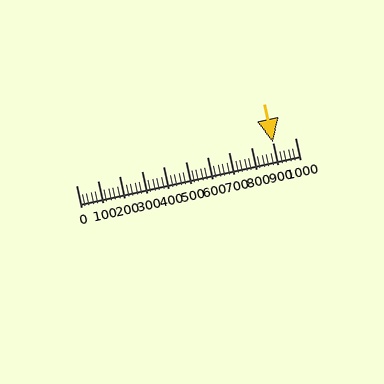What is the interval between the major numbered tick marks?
The major tick marks are spaced 100 units apart.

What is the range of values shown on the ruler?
The ruler shows values from 0 to 1000.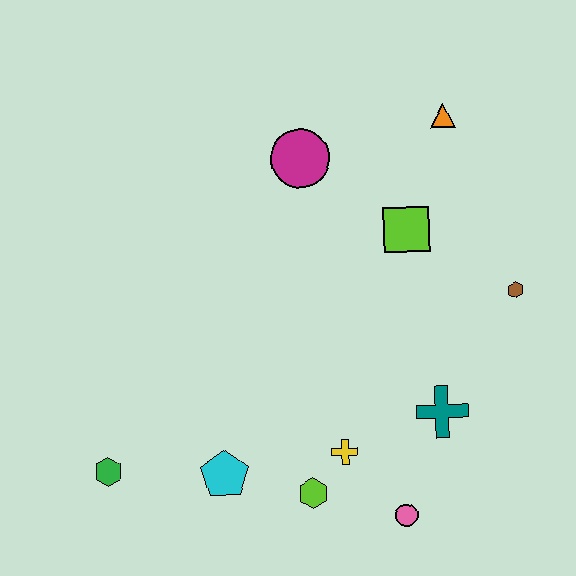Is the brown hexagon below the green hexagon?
No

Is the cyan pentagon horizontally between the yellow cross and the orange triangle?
No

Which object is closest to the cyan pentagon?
The lime hexagon is closest to the cyan pentagon.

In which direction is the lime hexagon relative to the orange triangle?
The lime hexagon is below the orange triangle.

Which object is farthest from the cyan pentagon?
The orange triangle is farthest from the cyan pentagon.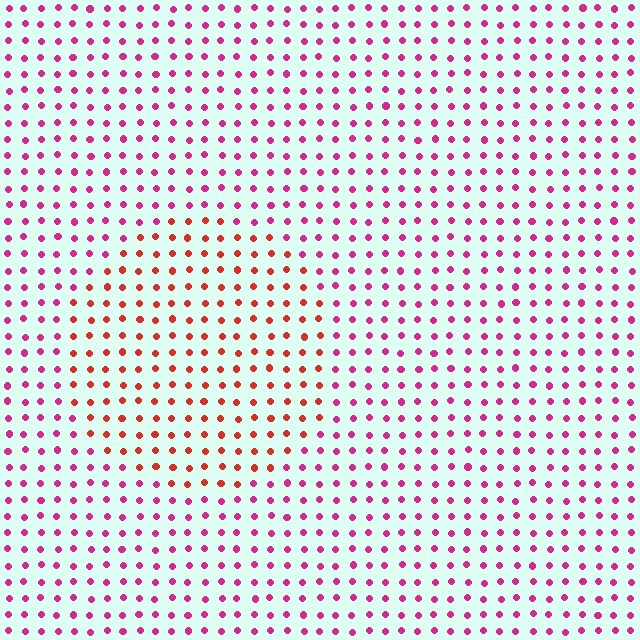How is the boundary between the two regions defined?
The boundary is defined purely by a slight shift in hue (about 38 degrees). Spacing, size, and orientation are identical on both sides.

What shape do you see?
I see a circle.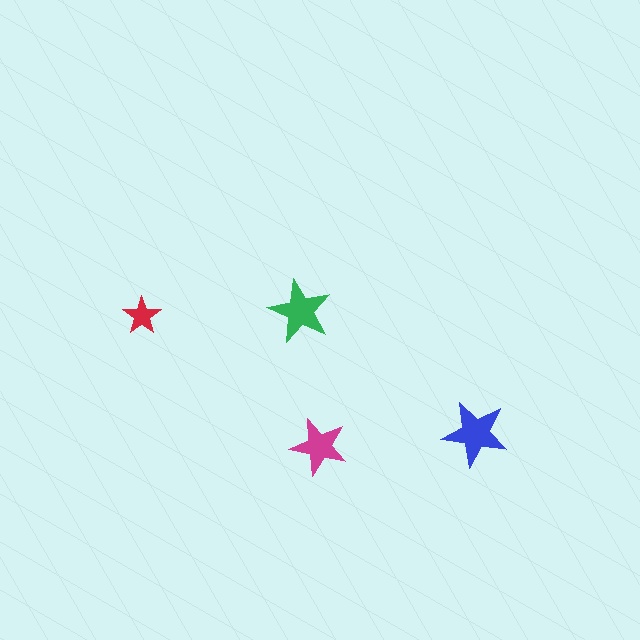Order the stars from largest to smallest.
the blue one, the green one, the magenta one, the red one.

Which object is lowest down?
The magenta star is bottommost.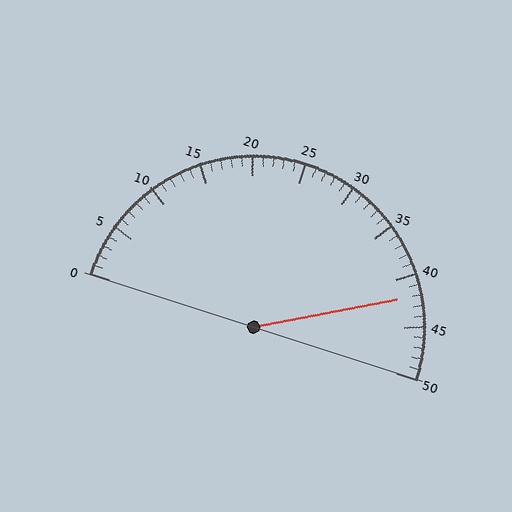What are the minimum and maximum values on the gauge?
The gauge ranges from 0 to 50.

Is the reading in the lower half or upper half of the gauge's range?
The reading is in the upper half of the range (0 to 50).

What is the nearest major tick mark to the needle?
The nearest major tick mark is 40.